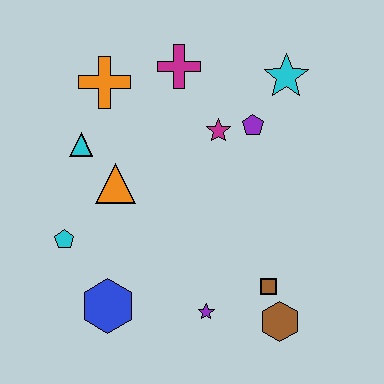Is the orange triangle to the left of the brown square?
Yes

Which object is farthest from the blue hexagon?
The cyan star is farthest from the blue hexagon.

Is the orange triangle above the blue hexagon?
Yes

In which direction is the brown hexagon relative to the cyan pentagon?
The brown hexagon is to the right of the cyan pentagon.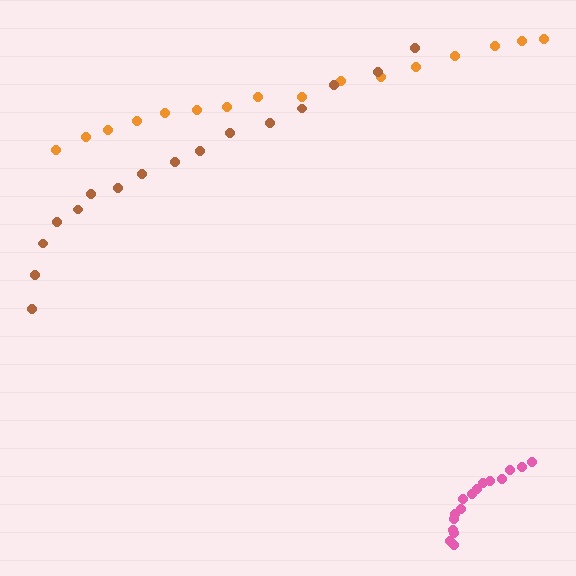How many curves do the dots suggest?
There are 3 distinct paths.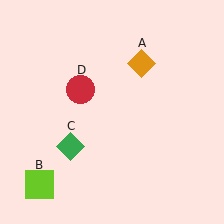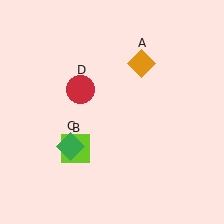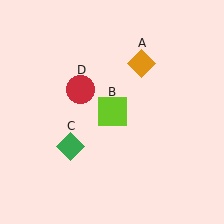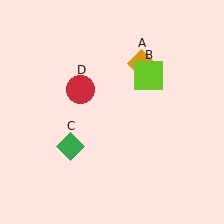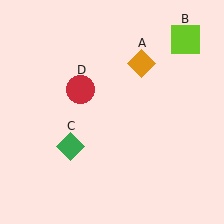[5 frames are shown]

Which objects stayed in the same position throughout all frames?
Orange diamond (object A) and green diamond (object C) and red circle (object D) remained stationary.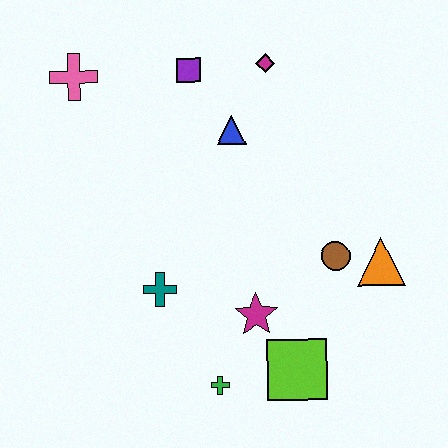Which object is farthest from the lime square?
The pink cross is farthest from the lime square.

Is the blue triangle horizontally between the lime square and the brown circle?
No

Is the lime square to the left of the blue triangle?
No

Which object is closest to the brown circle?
The orange triangle is closest to the brown circle.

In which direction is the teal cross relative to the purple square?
The teal cross is below the purple square.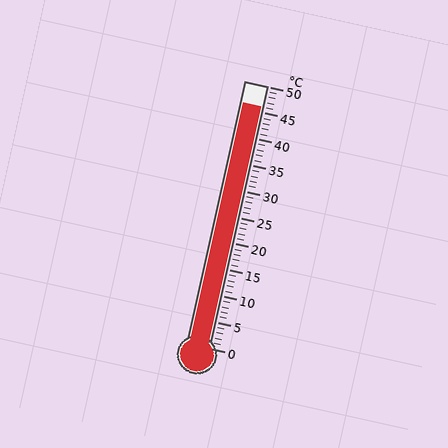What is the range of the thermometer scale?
The thermometer scale ranges from 0°C to 50°C.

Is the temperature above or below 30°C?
The temperature is above 30°C.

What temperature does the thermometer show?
The thermometer shows approximately 46°C.